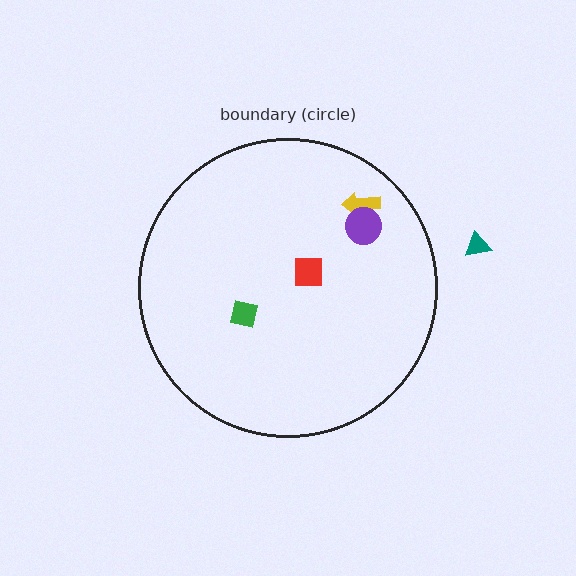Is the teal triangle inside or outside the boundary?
Outside.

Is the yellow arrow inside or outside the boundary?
Inside.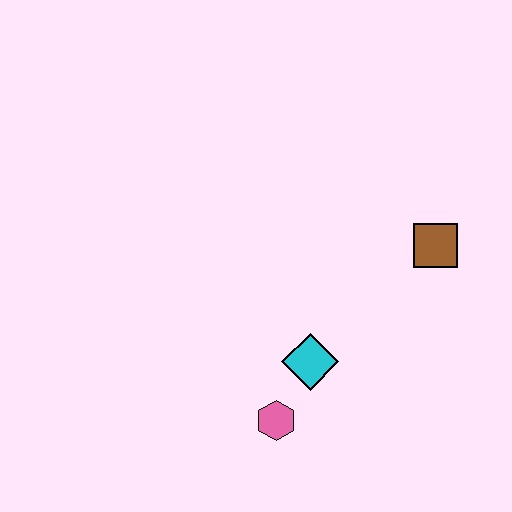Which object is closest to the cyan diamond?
The pink hexagon is closest to the cyan diamond.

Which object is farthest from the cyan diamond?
The brown square is farthest from the cyan diamond.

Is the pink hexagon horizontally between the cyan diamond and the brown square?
No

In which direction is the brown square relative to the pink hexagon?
The brown square is above the pink hexagon.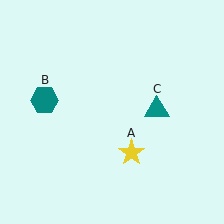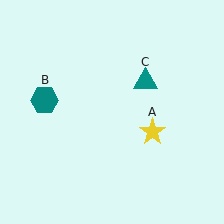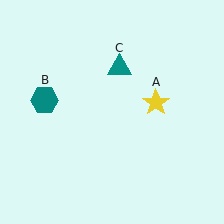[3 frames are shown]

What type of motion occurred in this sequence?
The yellow star (object A), teal triangle (object C) rotated counterclockwise around the center of the scene.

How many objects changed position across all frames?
2 objects changed position: yellow star (object A), teal triangle (object C).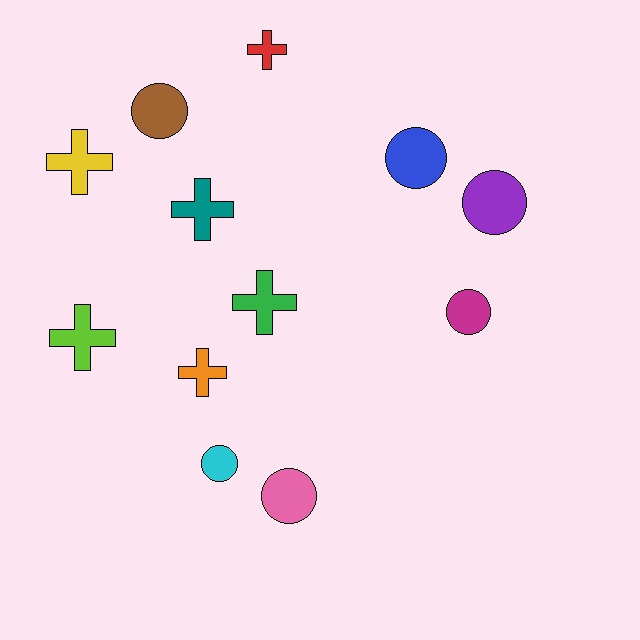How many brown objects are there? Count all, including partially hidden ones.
There is 1 brown object.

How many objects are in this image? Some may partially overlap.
There are 12 objects.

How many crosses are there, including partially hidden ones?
There are 6 crosses.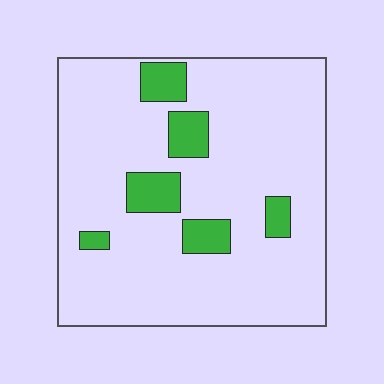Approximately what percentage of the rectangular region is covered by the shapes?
Approximately 15%.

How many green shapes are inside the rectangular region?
6.